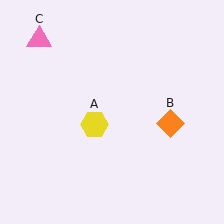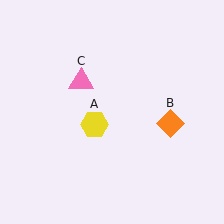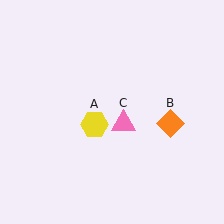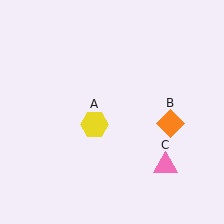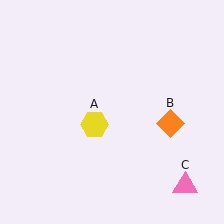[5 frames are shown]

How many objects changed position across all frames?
1 object changed position: pink triangle (object C).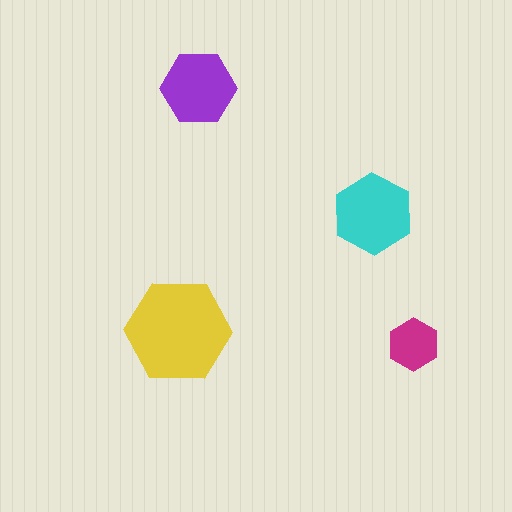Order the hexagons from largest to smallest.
the yellow one, the cyan one, the purple one, the magenta one.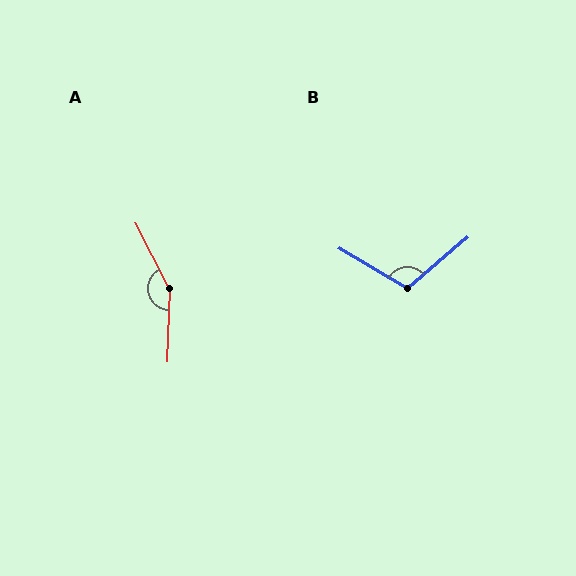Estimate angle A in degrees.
Approximately 151 degrees.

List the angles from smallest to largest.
B (109°), A (151°).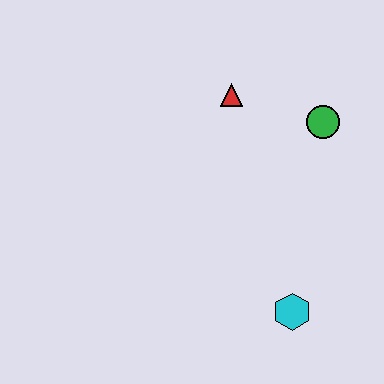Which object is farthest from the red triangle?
The cyan hexagon is farthest from the red triangle.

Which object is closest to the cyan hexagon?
The green circle is closest to the cyan hexagon.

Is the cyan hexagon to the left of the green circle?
Yes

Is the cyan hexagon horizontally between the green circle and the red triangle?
Yes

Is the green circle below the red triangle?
Yes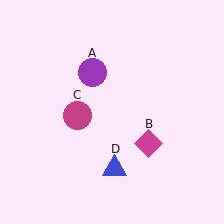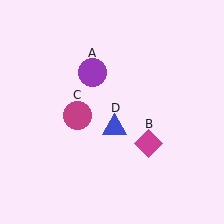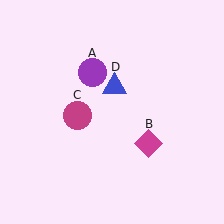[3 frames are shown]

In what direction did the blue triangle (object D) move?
The blue triangle (object D) moved up.